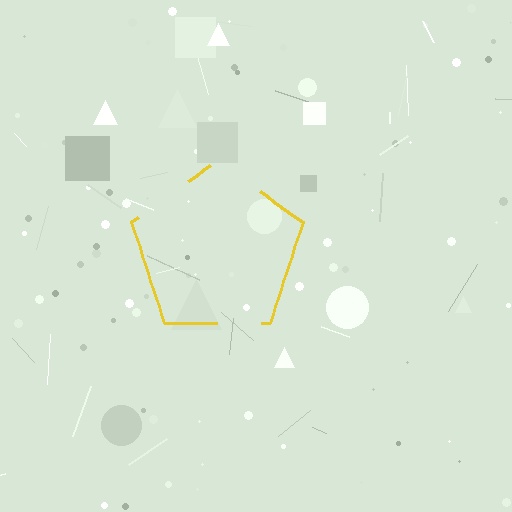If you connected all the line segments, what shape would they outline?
They would outline a pentagon.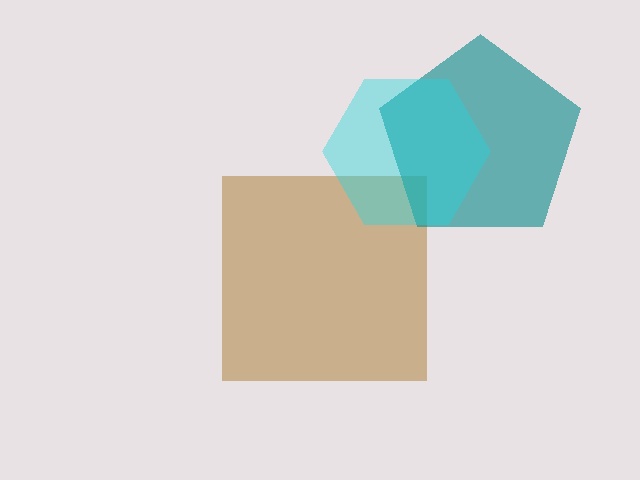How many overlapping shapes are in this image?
There are 3 overlapping shapes in the image.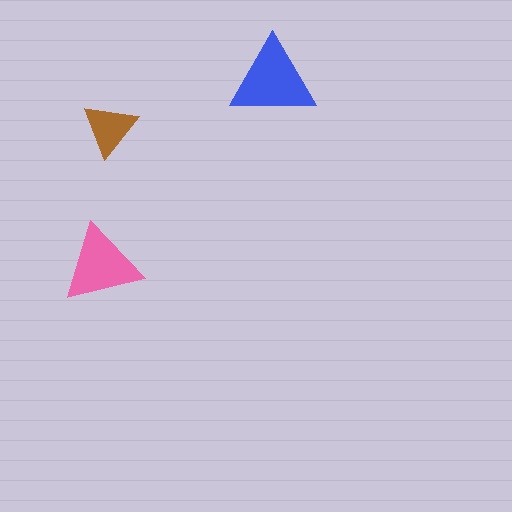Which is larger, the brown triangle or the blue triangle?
The blue one.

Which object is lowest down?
The pink triangle is bottommost.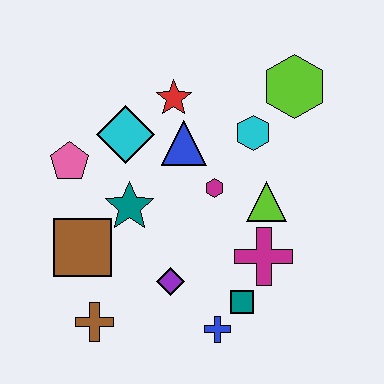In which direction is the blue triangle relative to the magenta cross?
The blue triangle is above the magenta cross.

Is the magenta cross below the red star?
Yes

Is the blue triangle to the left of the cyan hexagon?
Yes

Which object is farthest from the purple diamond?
The lime hexagon is farthest from the purple diamond.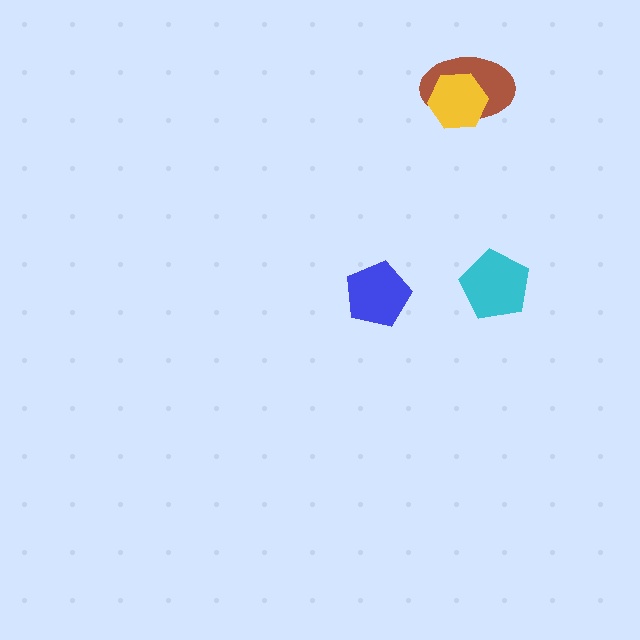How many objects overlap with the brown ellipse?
1 object overlaps with the brown ellipse.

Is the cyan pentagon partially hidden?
No, no other shape covers it.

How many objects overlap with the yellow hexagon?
1 object overlaps with the yellow hexagon.